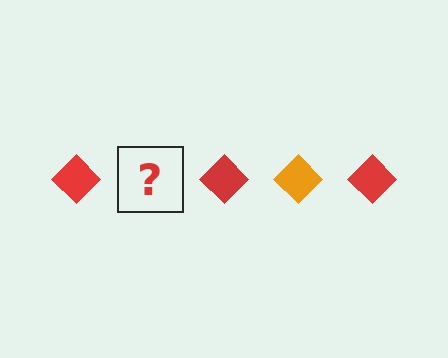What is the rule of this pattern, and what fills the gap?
The rule is that the pattern cycles through red, orange diamonds. The gap should be filled with an orange diamond.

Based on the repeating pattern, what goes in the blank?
The blank should be an orange diamond.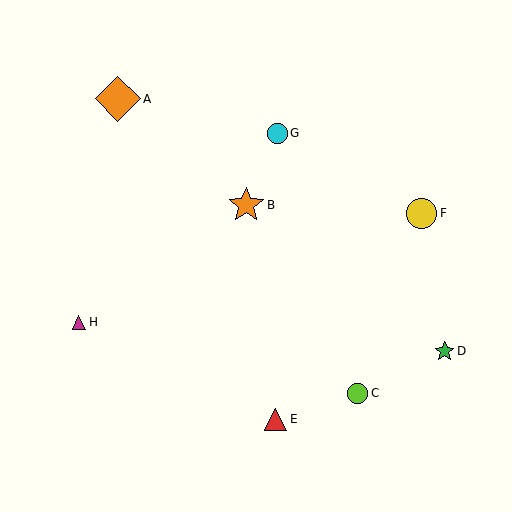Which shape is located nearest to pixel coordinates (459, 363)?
The green star (labeled D) at (445, 351) is nearest to that location.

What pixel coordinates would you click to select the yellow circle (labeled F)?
Click at (422, 213) to select the yellow circle F.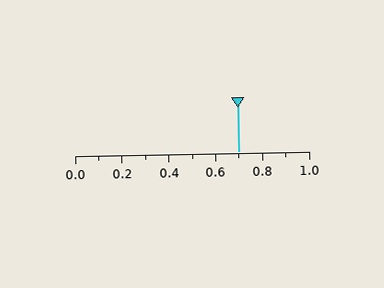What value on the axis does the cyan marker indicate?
The marker indicates approximately 0.7.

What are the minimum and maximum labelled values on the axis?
The axis runs from 0.0 to 1.0.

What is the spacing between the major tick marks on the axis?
The major ticks are spaced 0.2 apart.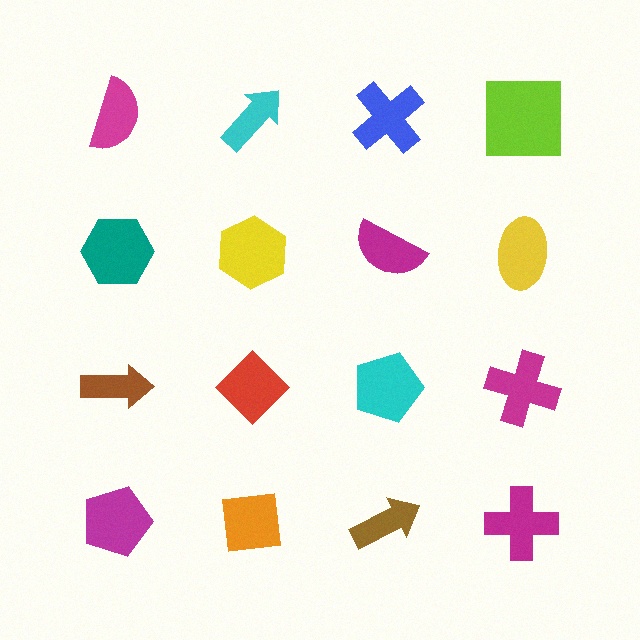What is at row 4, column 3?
A brown arrow.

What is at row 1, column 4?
A lime square.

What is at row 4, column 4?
A magenta cross.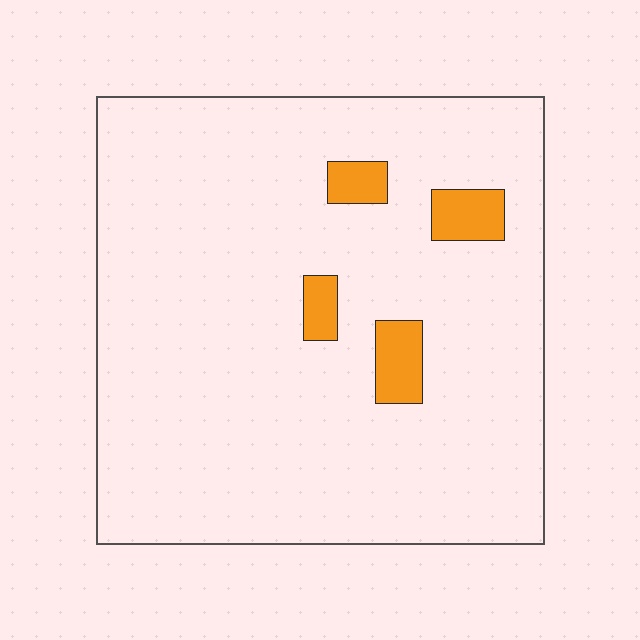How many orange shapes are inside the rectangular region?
4.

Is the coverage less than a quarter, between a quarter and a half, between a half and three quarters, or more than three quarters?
Less than a quarter.